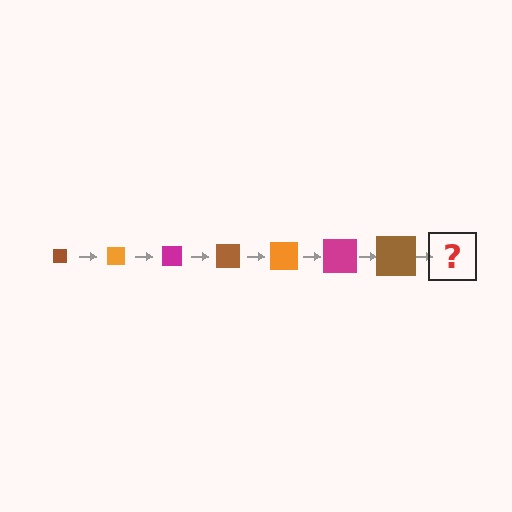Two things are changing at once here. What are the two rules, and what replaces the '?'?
The two rules are that the square grows larger each step and the color cycles through brown, orange, and magenta. The '?' should be an orange square, larger than the previous one.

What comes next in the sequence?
The next element should be an orange square, larger than the previous one.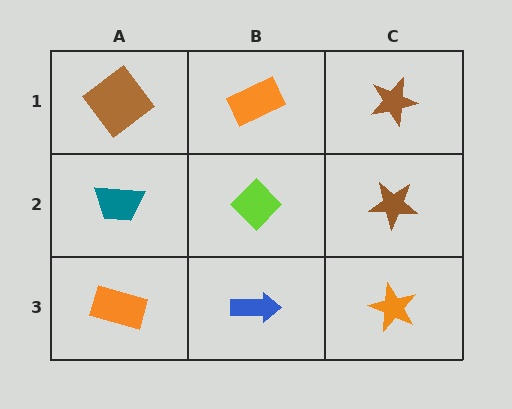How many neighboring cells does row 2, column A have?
3.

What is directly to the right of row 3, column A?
A blue arrow.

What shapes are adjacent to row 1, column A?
A teal trapezoid (row 2, column A), an orange rectangle (row 1, column B).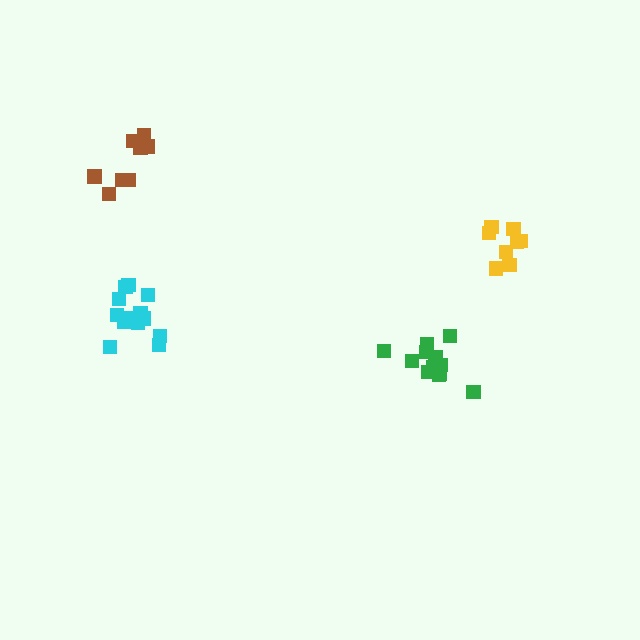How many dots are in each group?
Group 1: 8 dots, Group 2: 13 dots, Group 3: 12 dots, Group 4: 8 dots (41 total).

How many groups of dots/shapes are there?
There are 4 groups.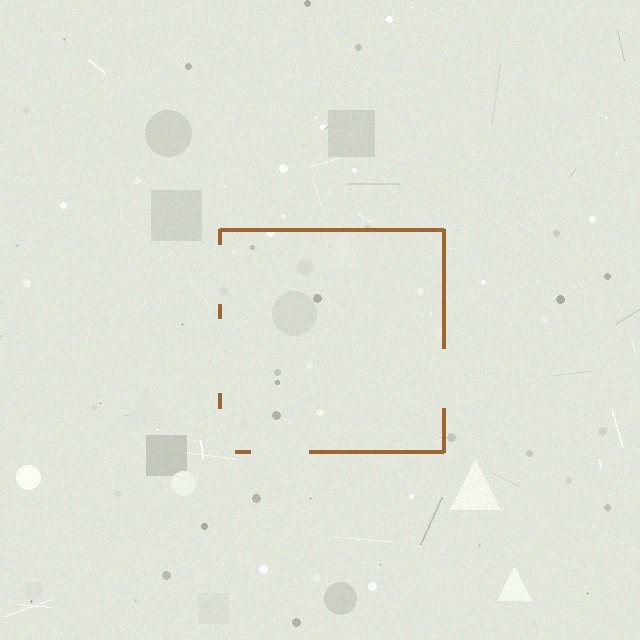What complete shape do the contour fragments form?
The contour fragments form a square.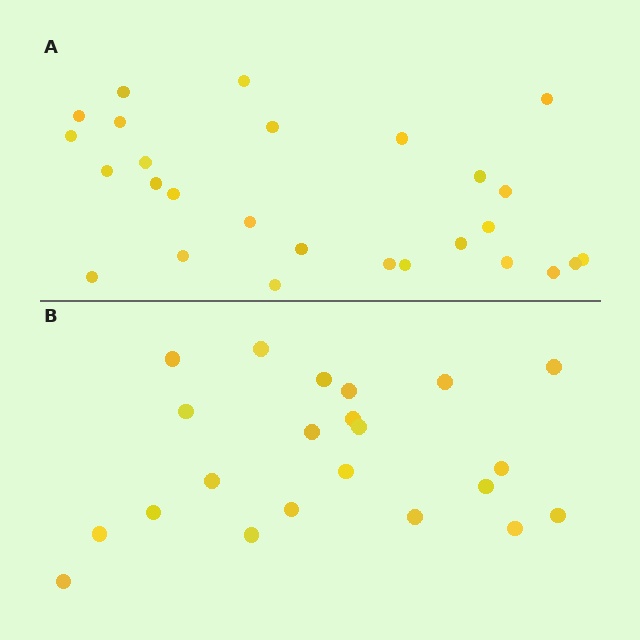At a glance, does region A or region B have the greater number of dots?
Region A (the top region) has more dots.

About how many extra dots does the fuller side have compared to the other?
Region A has about 5 more dots than region B.